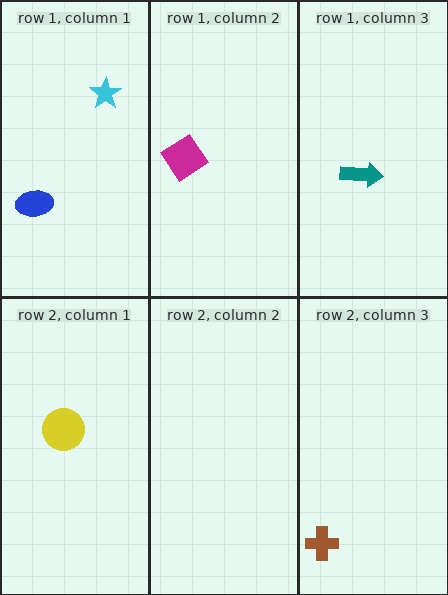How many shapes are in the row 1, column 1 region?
2.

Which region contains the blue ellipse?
The row 1, column 1 region.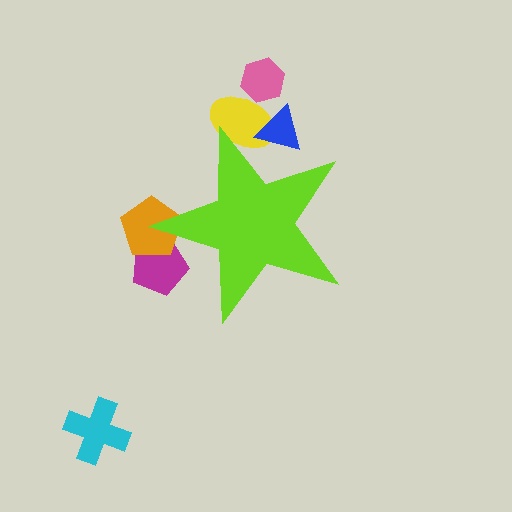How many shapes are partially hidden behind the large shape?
4 shapes are partially hidden.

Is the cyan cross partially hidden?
No, the cyan cross is fully visible.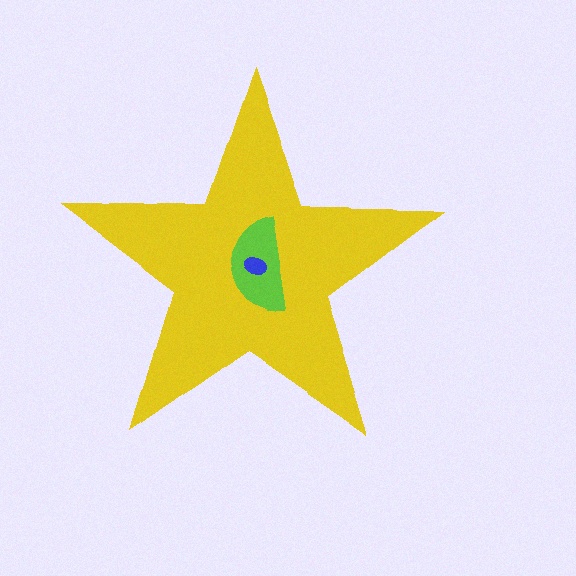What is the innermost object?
The blue ellipse.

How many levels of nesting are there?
3.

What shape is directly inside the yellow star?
The lime semicircle.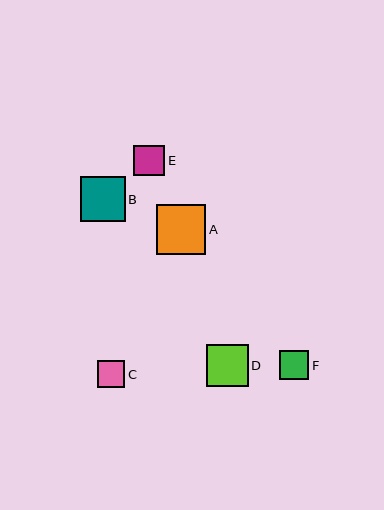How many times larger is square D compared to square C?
Square D is approximately 1.5 times the size of square C.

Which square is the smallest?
Square C is the smallest with a size of approximately 27 pixels.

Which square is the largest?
Square A is the largest with a size of approximately 50 pixels.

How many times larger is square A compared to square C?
Square A is approximately 1.8 times the size of square C.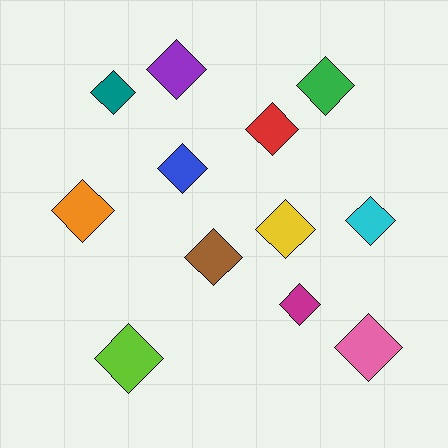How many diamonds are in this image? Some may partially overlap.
There are 12 diamonds.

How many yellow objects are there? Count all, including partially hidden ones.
There is 1 yellow object.